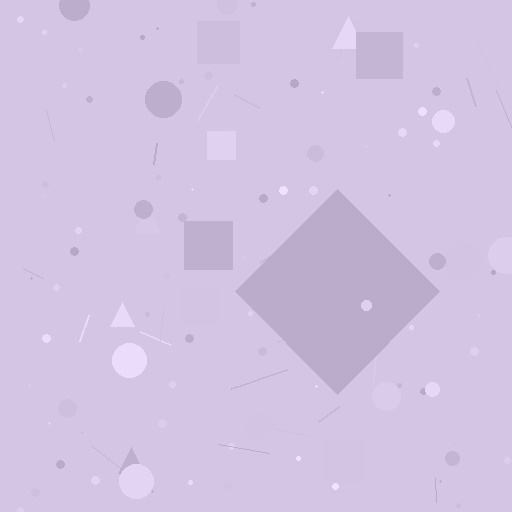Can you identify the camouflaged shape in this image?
The camouflaged shape is a diamond.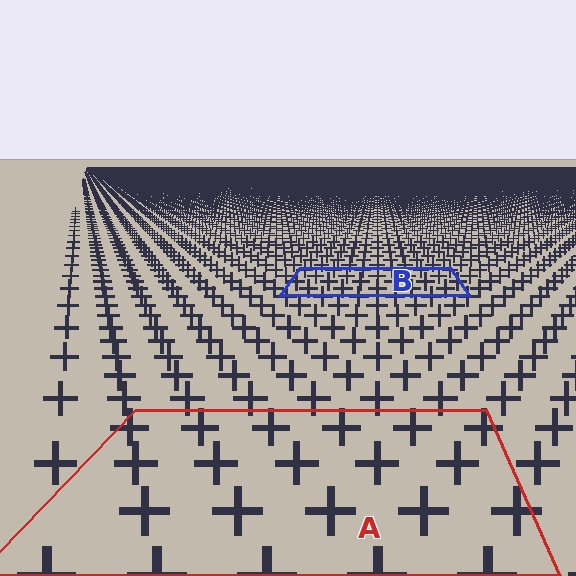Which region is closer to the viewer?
Region A is closer. The texture elements there are larger and more spread out.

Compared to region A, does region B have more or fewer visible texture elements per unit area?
Region B has more texture elements per unit area — they are packed more densely because it is farther away.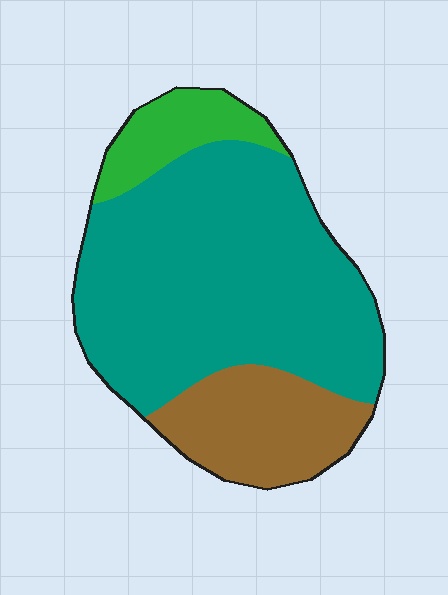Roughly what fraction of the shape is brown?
Brown takes up about one fifth (1/5) of the shape.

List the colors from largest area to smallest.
From largest to smallest: teal, brown, green.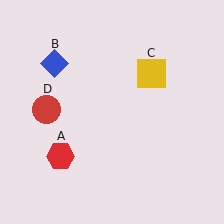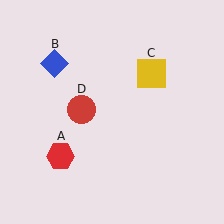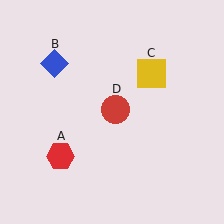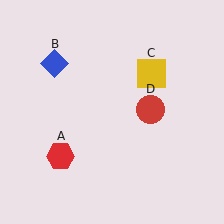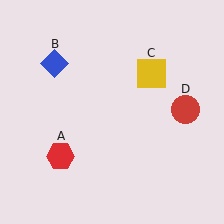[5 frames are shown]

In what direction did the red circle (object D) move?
The red circle (object D) moved right.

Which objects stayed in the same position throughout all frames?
Red hexagon (object A) and blue diamond (object B) and yellow square (object C) remained stationary.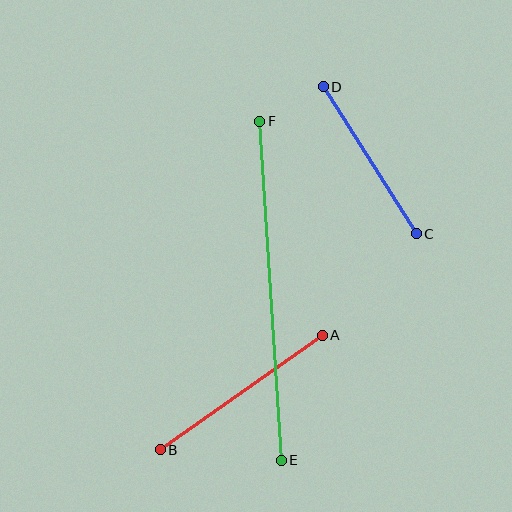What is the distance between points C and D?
The distance is approximately 174 pixels.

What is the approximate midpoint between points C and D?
The midpoint is at approximately (370, 160) pixels.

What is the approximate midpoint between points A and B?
The midpoint is at approximately (241, 392) pixels.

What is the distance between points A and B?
The distance is approximately 198 pixels.